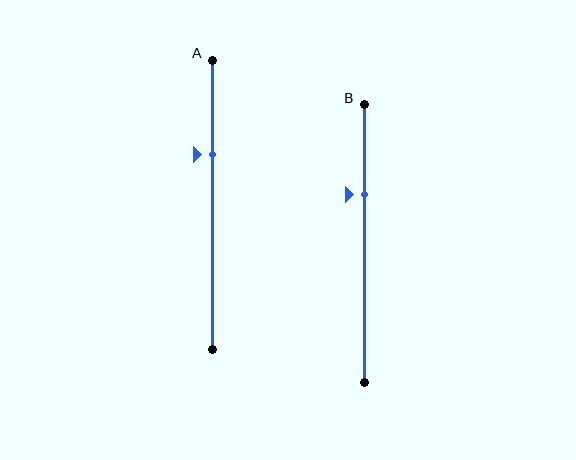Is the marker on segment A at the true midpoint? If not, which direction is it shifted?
No, the marker on segment A is shifted upward by about 17% of the segment length.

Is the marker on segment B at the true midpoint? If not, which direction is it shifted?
No, the marker on segment B is shifted upward by about 18% of the segment length.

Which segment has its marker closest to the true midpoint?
Segment A has its marker closest to the true midpoint.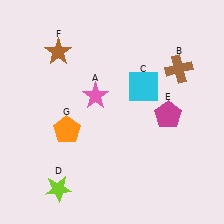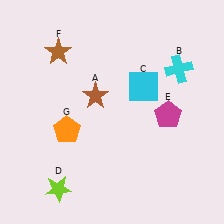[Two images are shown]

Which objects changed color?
A changed from pink to brown. B changed from brown to cyan.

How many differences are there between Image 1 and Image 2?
There are 2 differences between the two images.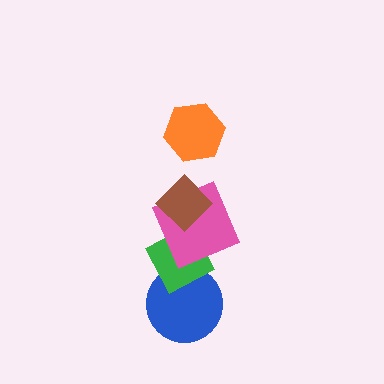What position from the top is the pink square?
The pink square is 3rd from the top.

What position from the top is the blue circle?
The blue circle is 5th from the top.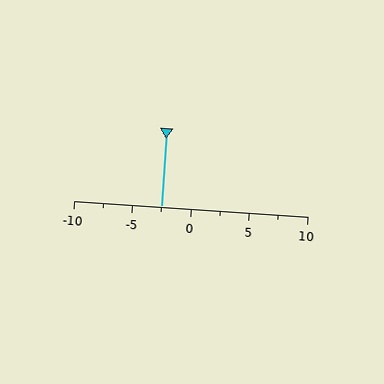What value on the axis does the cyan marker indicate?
The marker indicates approximately -2.5.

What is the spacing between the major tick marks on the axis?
The major ticks are spaced 5 apart.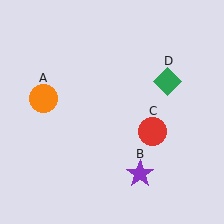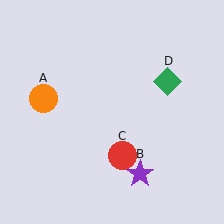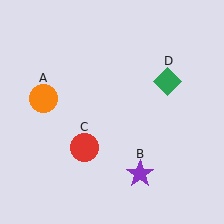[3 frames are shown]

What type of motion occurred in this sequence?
The red circle (object C) rotated clockwise around the center of the scene.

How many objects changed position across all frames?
1 object changed position: red circle (object C).